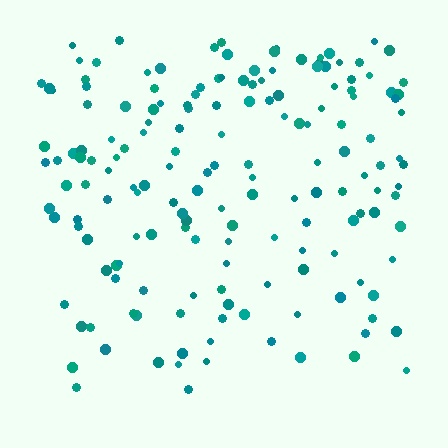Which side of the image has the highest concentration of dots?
The top.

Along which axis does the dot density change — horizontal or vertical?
Vertical.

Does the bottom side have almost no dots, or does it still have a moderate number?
Still a moderate number, just noticeably fewer than the top.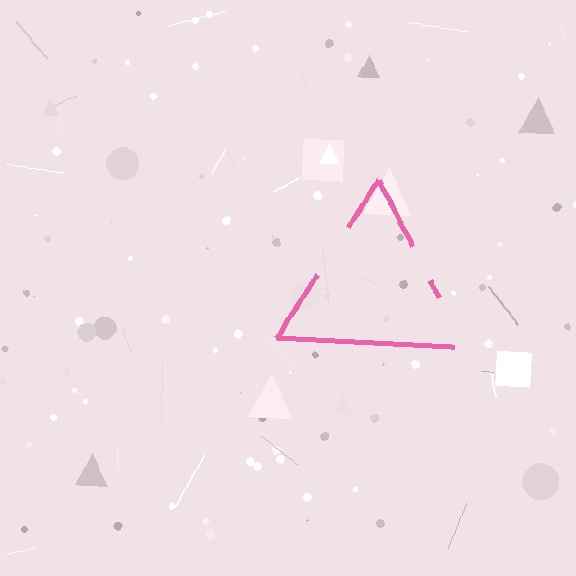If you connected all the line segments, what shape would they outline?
They would outline a triangle.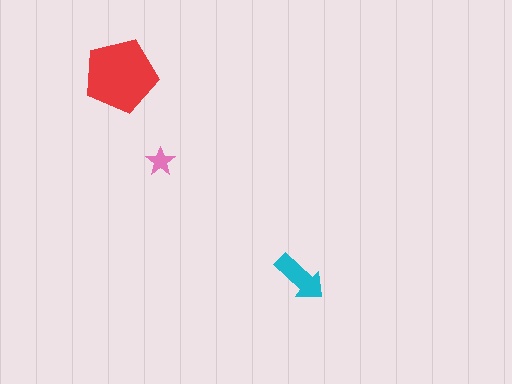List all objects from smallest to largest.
The pink star, the cyan arrow, the red pentagon.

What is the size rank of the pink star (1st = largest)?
3rd.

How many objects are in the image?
There are 3 objects in the image.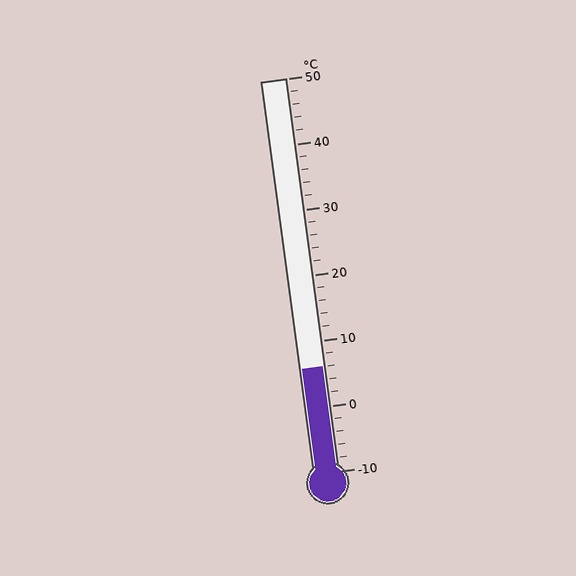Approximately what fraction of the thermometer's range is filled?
The thermometer is filled to approximately 25% of its range.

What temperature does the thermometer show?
The thermometer shows approximately 6°C.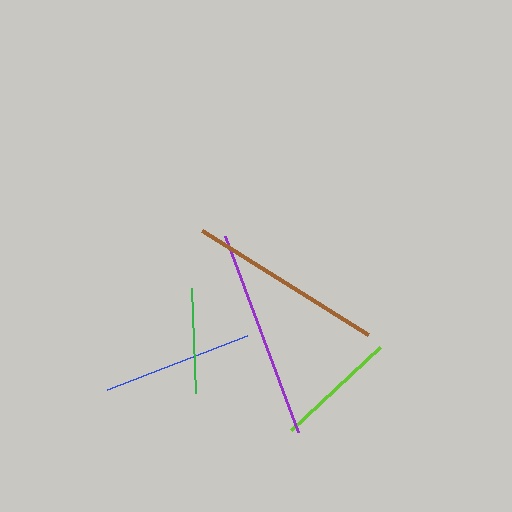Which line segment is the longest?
The purple line is the longest at approximately 209 pixels.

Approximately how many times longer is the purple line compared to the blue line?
The purple line is approximately 1.4 times the length of the blue line.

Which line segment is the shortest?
The green line is the shortest at approximately 105 pixels.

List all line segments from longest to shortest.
From longest to shortest: purple, brown, blue, lime, green.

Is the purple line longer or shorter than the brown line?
The purple line is longer than the brown line.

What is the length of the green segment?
The green segment is approximately 105 pixels long.